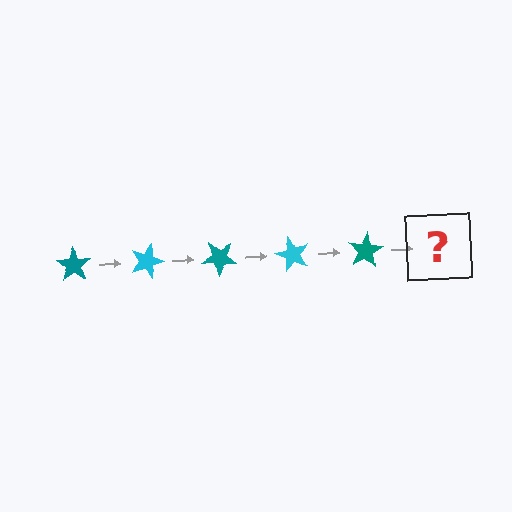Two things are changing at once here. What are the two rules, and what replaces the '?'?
The two rules are that it rotates 20 degrees each step and the color cycles through teal and cyan. The '?' should be a cyan star, rotated 100 degrees from the start.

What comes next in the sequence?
The next element should be a cyan star, rotated 100 degrees from the start.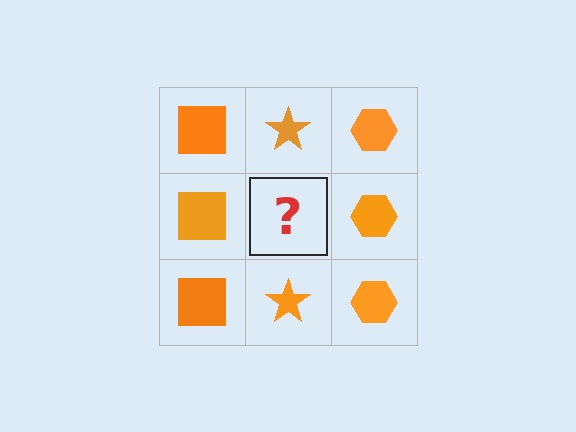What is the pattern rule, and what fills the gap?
The rule is that each column has a consistent shape. The gap should be filled with an orange star.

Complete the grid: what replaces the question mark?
The question mark should be replaced with an orange star.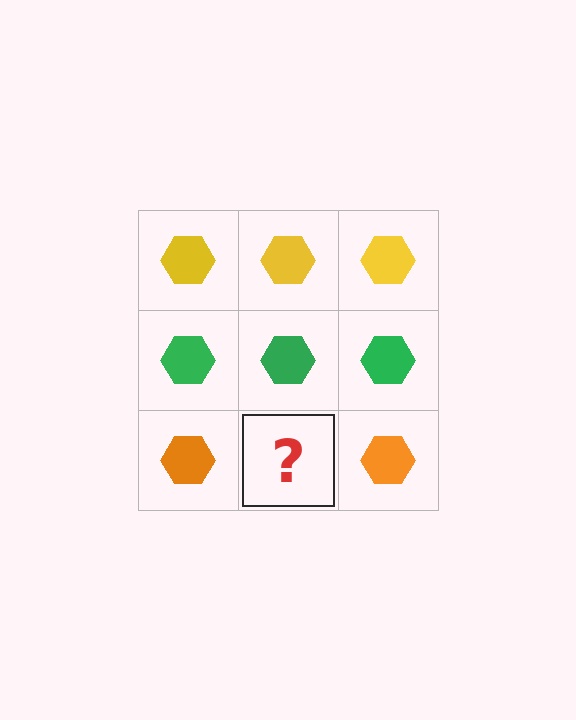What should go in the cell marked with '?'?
The missing cell should contain an orange hexagon.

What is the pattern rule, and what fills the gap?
The rule is that each row has a consistent color. The gap should be filled with an orange hexagon.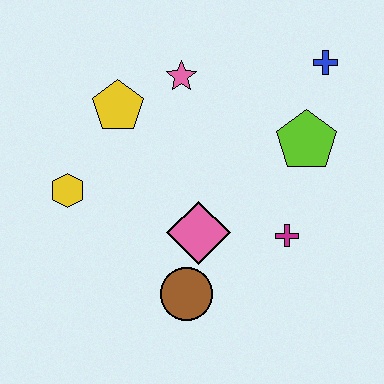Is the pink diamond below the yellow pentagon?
Yes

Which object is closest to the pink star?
The yellow pentagon is closest to the pink star.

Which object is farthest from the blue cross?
The yellow hexagon is farthest from the blue cross.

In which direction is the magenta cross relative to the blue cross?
The magenta cross is below the blue cross.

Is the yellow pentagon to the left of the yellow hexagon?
No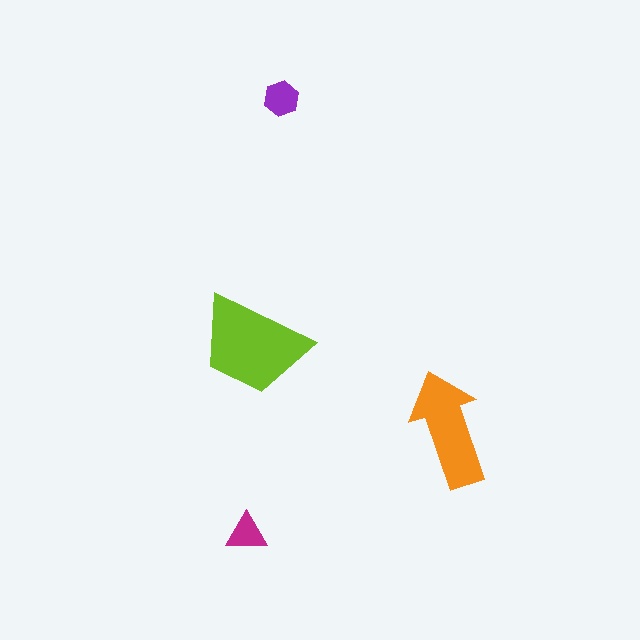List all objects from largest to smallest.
The lime trapezoid, the orange arrow, the purple hexagon, the magenta triangle.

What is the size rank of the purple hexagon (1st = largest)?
3rd.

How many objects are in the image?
There are 4 objects in the image.